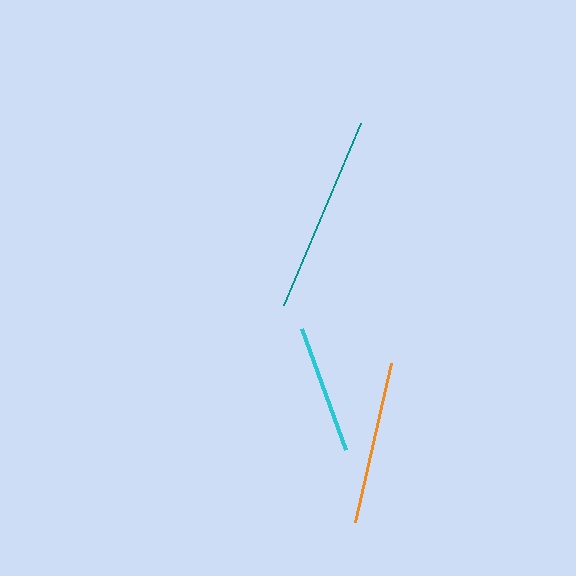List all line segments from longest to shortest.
From longest to shortest: teal, orange, cyan.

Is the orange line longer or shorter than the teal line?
The teal line is longer than the orange line.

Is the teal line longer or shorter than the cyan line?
The teal line is longer than the cyan line.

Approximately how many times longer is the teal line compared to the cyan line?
The teal line is approximately 1.5 times the length of the cyan line.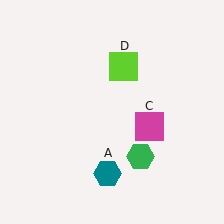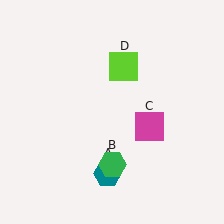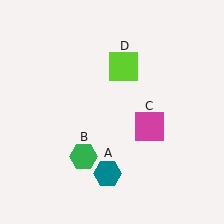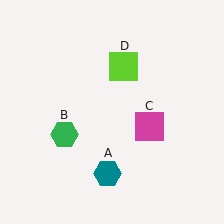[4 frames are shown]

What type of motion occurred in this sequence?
The green hexagon (object B) rotated clockwise around the center of the scene.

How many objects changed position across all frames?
1 object changed position: green hexagon (object B).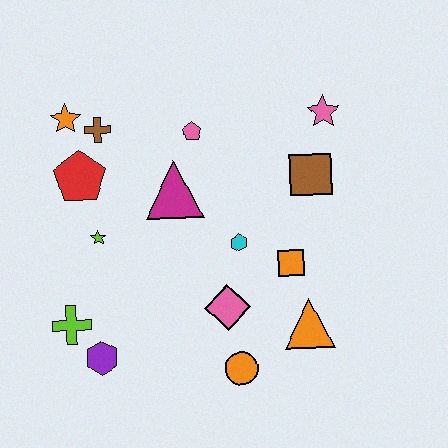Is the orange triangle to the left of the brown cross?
No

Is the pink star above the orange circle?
Yes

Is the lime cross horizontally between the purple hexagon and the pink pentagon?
No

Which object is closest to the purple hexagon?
The lime cross is closest to the purple hexagon.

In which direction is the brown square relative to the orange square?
The brown square is above the orange square.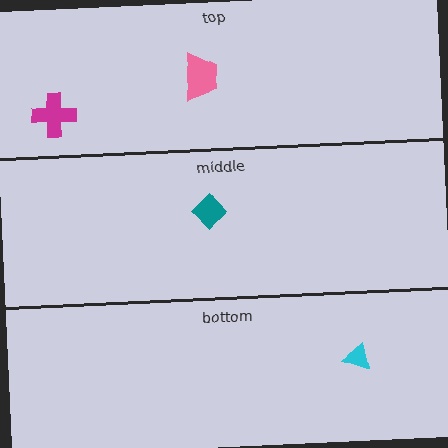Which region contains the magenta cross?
The top region.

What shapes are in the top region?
The magenta cross, the pink trapezoid.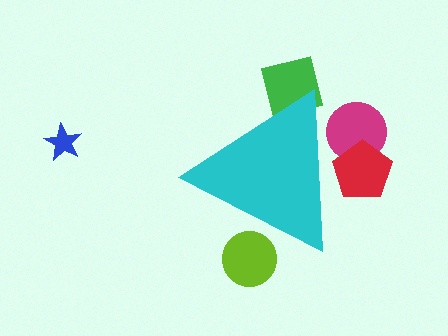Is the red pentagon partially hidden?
Yes, the red pentagon is partially hidden behind the cyan triangle.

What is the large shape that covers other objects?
A cyan triangle.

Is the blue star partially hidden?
No, the blue star is fully visible.